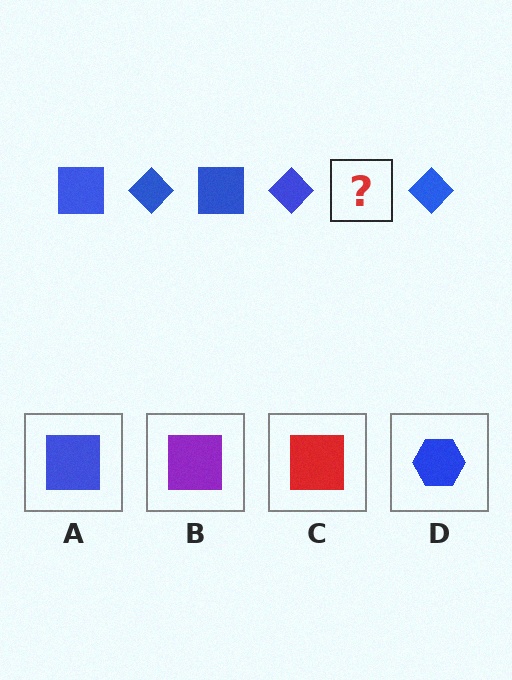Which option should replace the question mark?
Option A.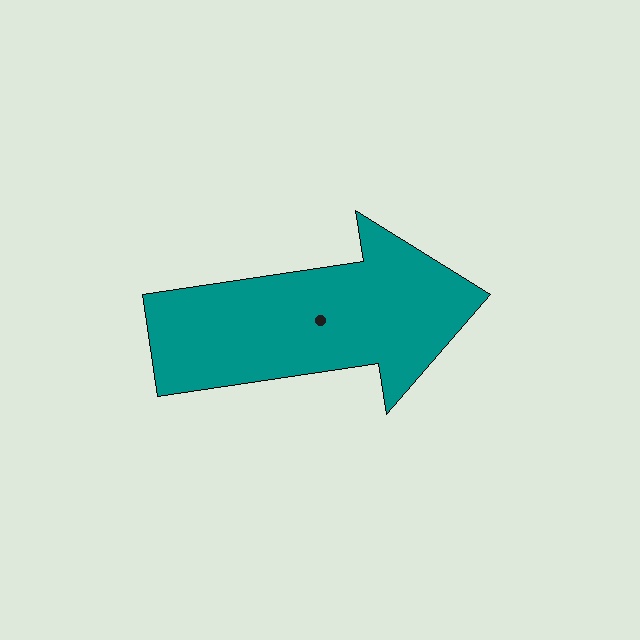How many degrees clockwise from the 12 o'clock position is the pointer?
Approximately 82 degrees.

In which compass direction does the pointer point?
East.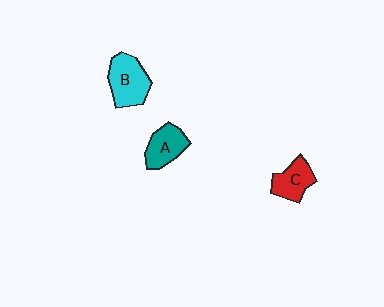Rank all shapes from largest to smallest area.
From largest to smallest: B (cyan), A (teal), C (red).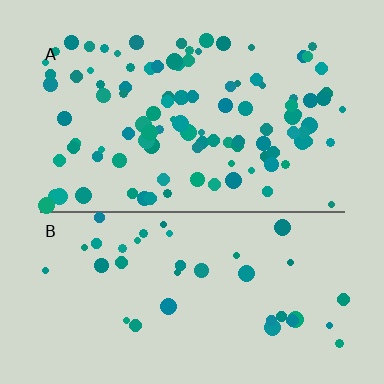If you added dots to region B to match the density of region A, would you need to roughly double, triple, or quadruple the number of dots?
Approximately triple.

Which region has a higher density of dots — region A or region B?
A (the top).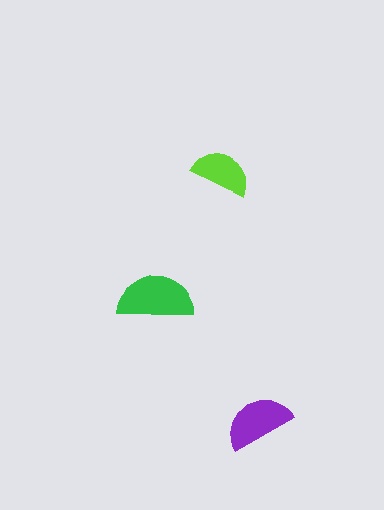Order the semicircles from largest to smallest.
the green one, the purple one, the lime one.